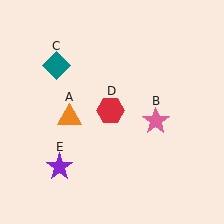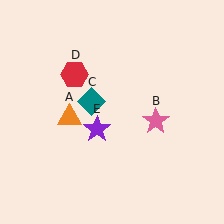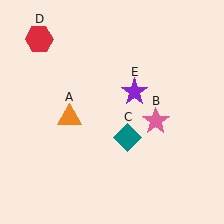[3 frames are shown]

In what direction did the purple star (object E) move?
The purple star (object E) moved up and to the right.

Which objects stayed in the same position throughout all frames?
Orange triangle (object A) and pink star (object B) remained stationary.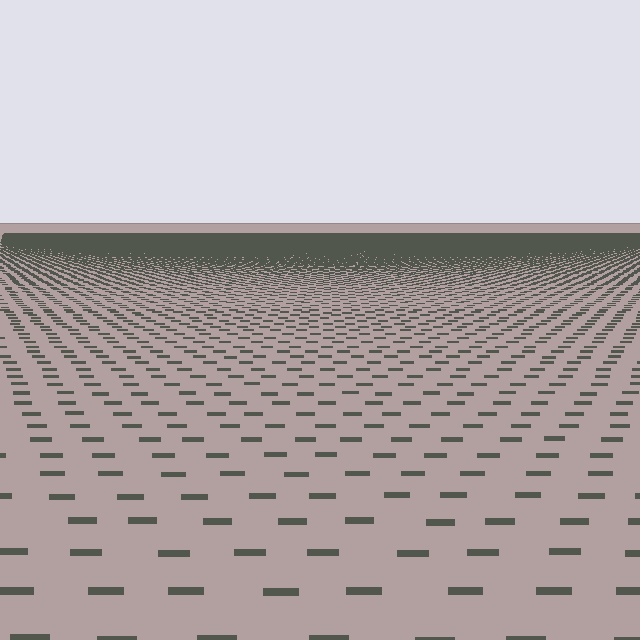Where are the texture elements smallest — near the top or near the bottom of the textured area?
Near the top.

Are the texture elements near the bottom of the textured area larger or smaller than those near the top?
Larger. Near the bottom, elements are closer to the viewer and appear at a bigger on-screen size.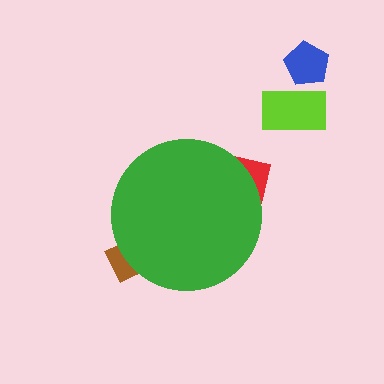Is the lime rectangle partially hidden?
No, the lime rectangle is fully visible.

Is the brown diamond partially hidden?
Yes, the brown diamond is partially hidden behind the green circle.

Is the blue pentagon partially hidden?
No, the blue pentagon is fully visible.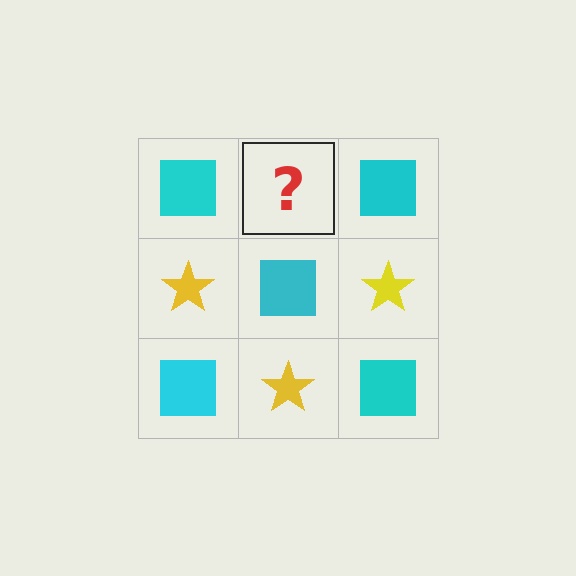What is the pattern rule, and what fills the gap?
The rule is that it alternates cyan square and yellow star in a checkerboard pattern. The gap should be filled with a yellow star.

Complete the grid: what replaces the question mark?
The question mark should be replaced with a yellow star.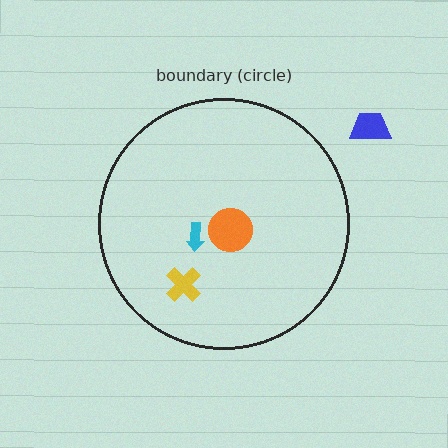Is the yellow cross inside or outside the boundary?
Inside.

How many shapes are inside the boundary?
3 inside, 1 outside.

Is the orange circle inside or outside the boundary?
Inside.